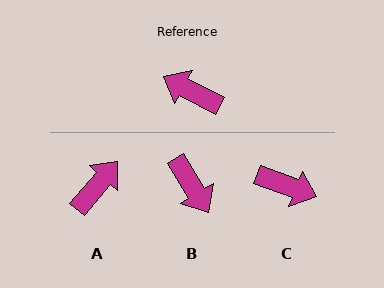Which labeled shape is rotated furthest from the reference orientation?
C, about 174 degrees away.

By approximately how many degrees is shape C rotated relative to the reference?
Approximately 174 degrees clockwise.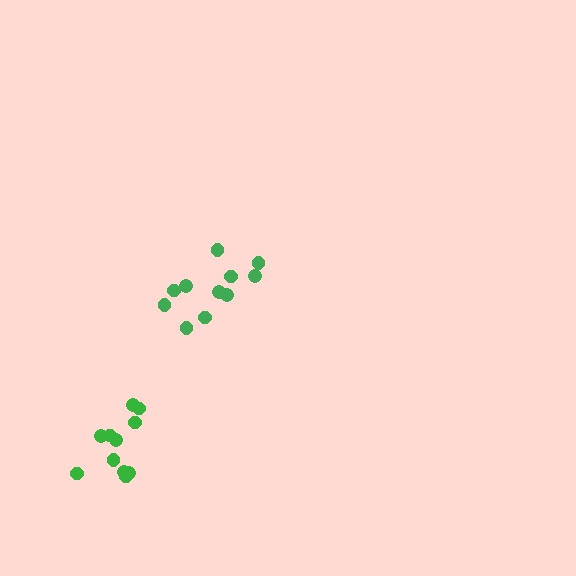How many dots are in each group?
Group 1: 11 dots, Group 2: 11 dots (22 total).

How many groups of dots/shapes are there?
There are 2 groups.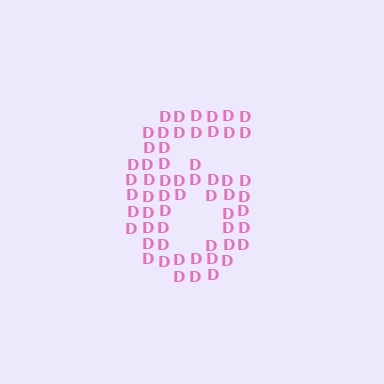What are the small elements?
The small elements are letter D's.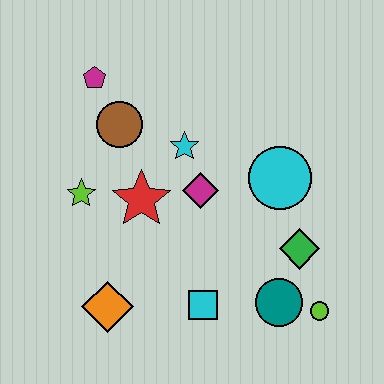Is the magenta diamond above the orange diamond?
Yes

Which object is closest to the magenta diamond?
The cyan star is closest to the magenta diamond.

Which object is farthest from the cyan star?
The lime circle is farthest from the cyan star.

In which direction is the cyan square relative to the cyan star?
The cyan square is below the cyan star.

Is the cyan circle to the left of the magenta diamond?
No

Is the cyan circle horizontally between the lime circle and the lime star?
Yes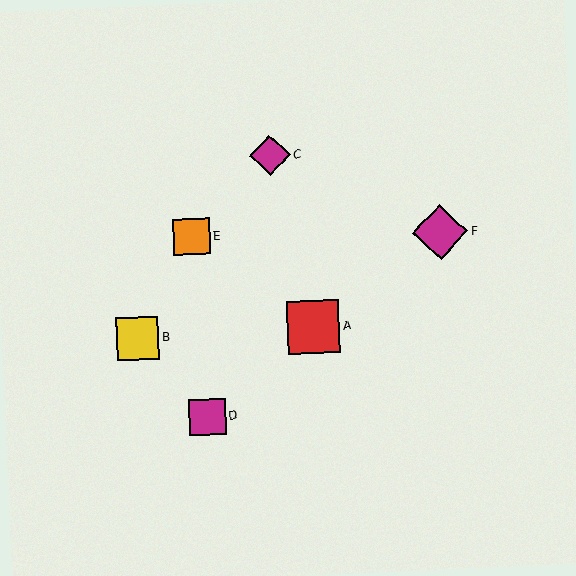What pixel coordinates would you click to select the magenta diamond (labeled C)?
Click at (270, 155) to select the magenta diamond C.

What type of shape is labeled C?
Shape C is a magenta diamond.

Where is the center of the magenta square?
The center of the magenta square is at (207, 417).